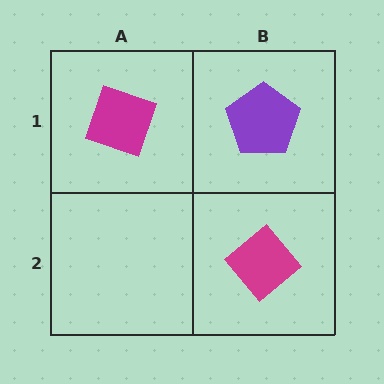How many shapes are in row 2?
1 shape.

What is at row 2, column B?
A magenta diamond.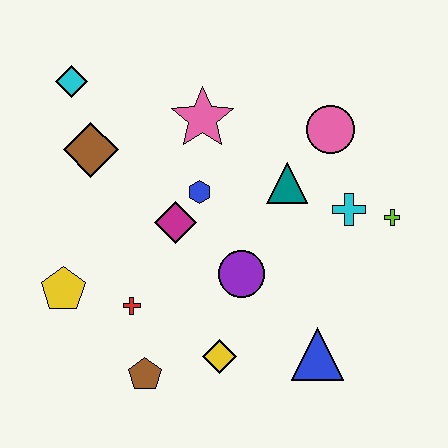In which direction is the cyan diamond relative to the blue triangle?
The cyan diamond is above the blue triangle.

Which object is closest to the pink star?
The blue hexagon is closest to the pink star.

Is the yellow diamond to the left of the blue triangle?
Yes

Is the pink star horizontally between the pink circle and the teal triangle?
No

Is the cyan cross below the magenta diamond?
No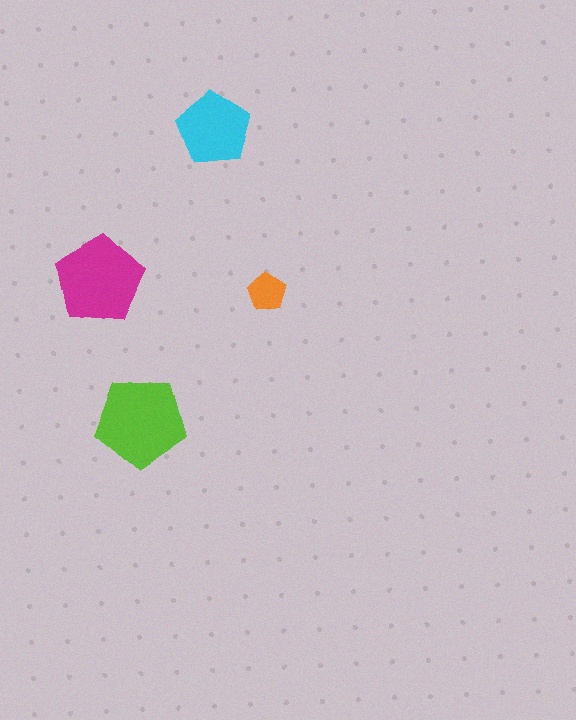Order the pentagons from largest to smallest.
the lime one, the magenta one, the cyan one, the orange one.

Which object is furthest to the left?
The magenta pentagon is leftmost.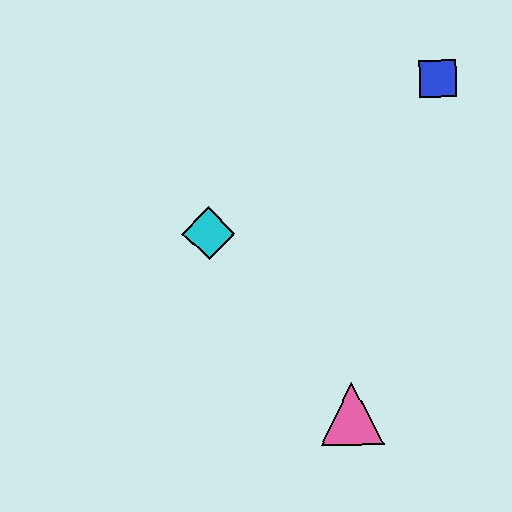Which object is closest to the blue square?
The cyan diamond is closest to the blue square.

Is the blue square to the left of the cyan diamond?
No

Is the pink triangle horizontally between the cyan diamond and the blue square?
Yes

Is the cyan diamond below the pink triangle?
No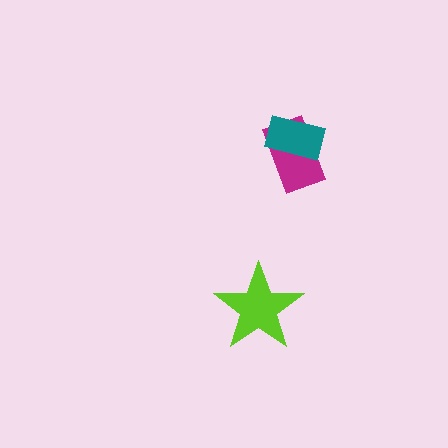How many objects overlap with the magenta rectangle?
1 object overlaps with the magenta rectangle.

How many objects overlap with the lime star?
0 objects overlap with the lime star.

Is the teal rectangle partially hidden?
No, no other shape covers it.